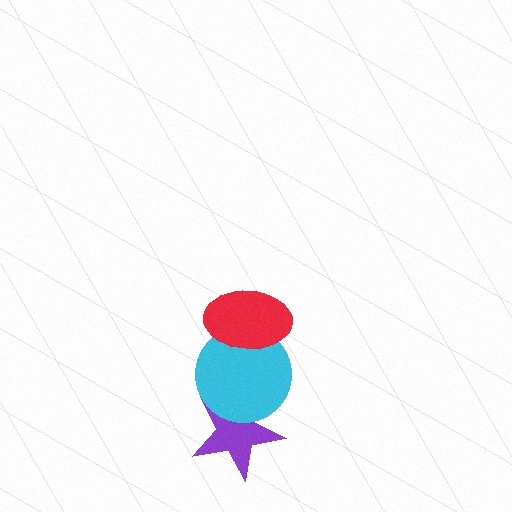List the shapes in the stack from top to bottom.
From top to bottom: the red ellipse, the cyan circle, the purple star.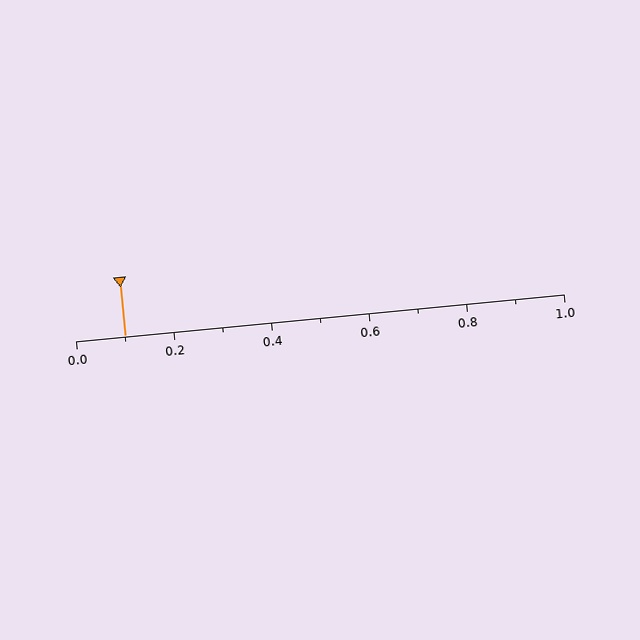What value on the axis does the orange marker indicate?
The marker indicates approximately 0.1.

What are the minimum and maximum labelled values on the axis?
The axis runs from 0.0 to 1.0.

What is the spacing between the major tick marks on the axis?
The major ticks are spaced 0.2 apart.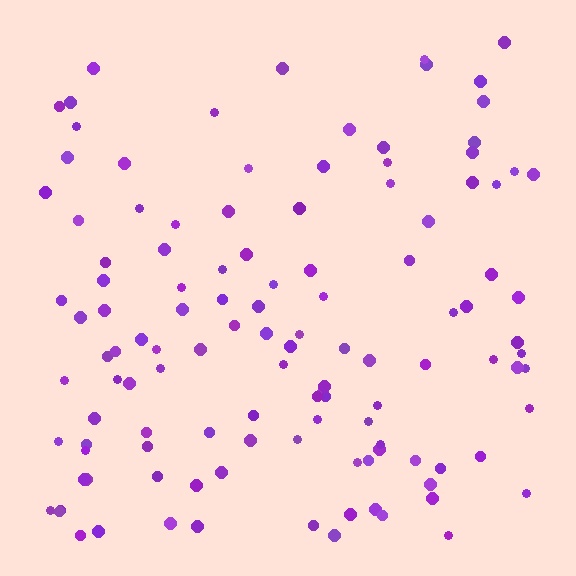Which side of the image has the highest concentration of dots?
The bottom.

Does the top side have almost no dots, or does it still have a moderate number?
Still a moderate number, just noticeably fewer than the bottom.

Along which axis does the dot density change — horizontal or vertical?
Vertical.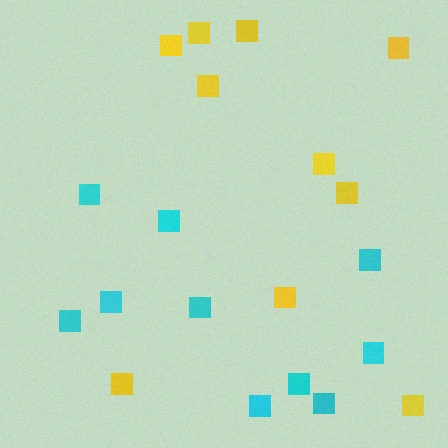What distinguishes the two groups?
There are 2 groups: one group of yellow squares (10) and one group of cyan squares (10).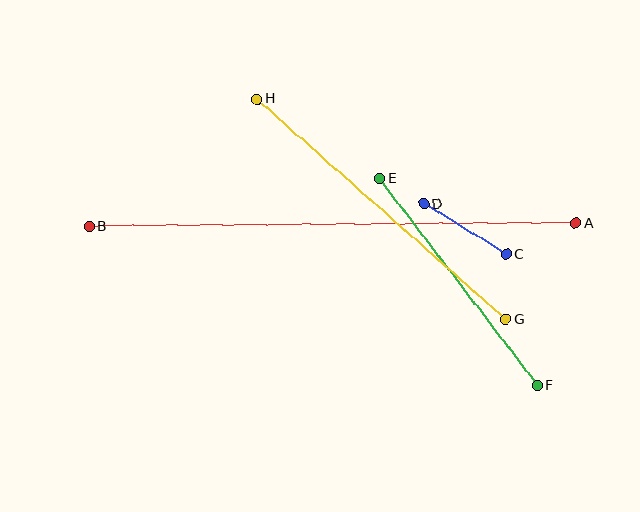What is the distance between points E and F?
The distance is approximately 260 pixels.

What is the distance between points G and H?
The distance is approximately 332 pixels.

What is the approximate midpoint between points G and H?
The midpoint is at approximately (381, 209) pixels.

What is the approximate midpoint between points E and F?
The midpoint is at approximately (458, 282) pixels.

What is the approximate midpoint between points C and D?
The midpoint is at approximately (465, 229) pixels.